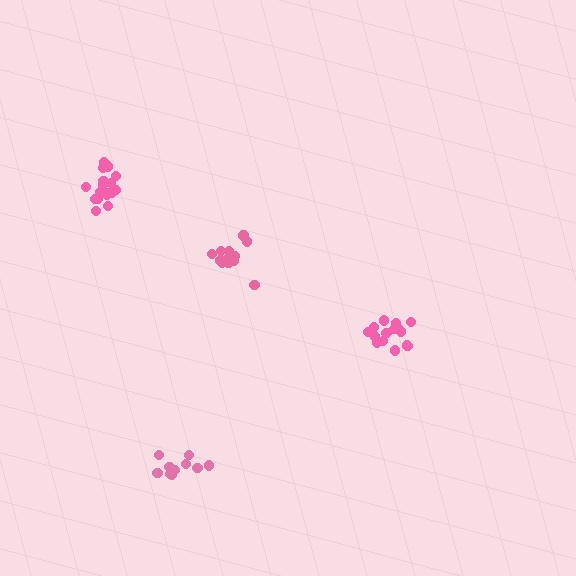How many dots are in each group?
Group 1: 17 dots, Group 2: 12 dots, Group 3: 12 dots, Group 4: 16 dots (57 total).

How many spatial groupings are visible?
There are 4 spatial groupings.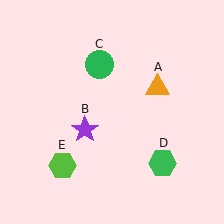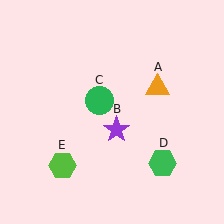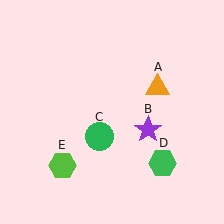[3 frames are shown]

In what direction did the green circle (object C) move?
The green circle (object C) moved down.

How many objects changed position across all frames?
2 objects changed position: purple star (object B), green circle (object C).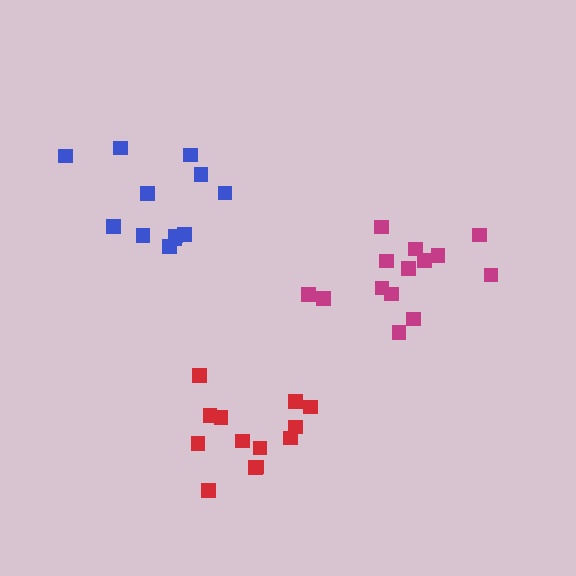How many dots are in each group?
Group 1: 13 dots, Group 2: 12 dots, Group 3: 14 dots (39 total).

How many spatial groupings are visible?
There are 3 spatial groupings.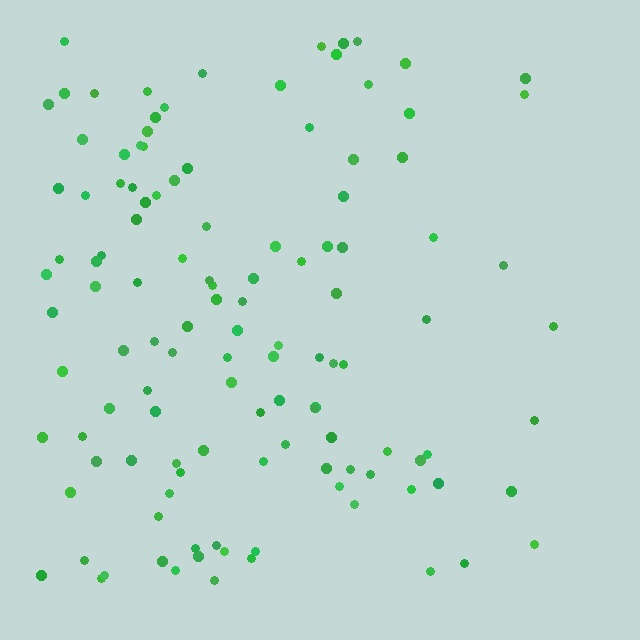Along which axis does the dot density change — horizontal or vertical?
Horizontal.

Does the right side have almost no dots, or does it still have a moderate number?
Still a moderate number, just noticeably fewer than the left.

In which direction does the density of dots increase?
From right to left, with the left side densest.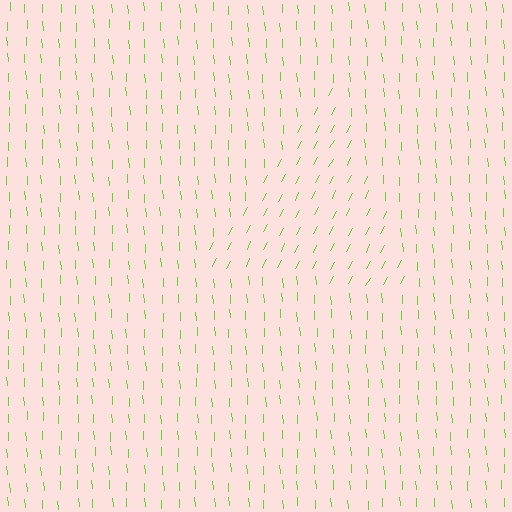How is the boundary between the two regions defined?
The boundary is defined purely by a change in line orientation (approximately 32 degrees difference). All lines are the same color and thickness.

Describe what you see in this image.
The image is filled with small lime line segments. A triangle region in the image has lines oriented differently from the surrounding lines, creating a visible texture boundary.